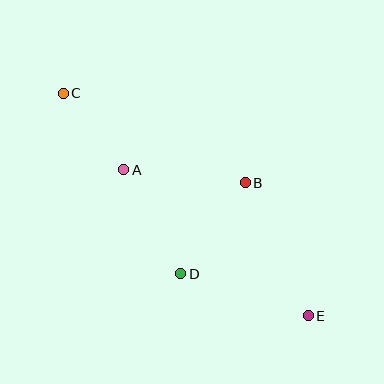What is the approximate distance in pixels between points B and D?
The distance between B and D is approximately 111 pixels.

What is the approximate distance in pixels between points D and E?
The distance between D and E is approximately 134 pixels.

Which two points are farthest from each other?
Points C and E are farthest from each other.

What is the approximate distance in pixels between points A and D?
The distance between A and D is approximately 119 pixels.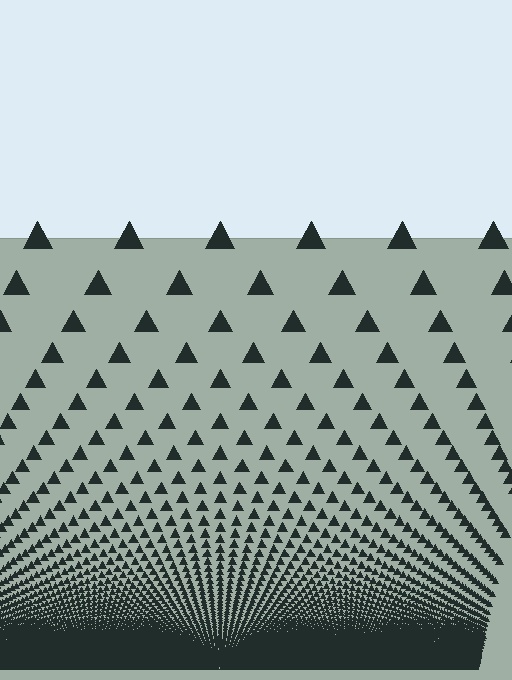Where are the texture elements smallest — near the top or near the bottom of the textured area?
Near the bottom.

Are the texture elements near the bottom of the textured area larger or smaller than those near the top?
Smaller. The gradient is inverted — elements near the bottom are smaller and denser.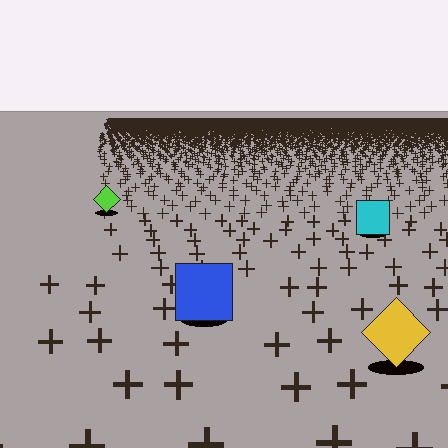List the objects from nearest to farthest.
From nearest to farthest: the yellow diamond, the blue square, the cyan square, the lime diamond.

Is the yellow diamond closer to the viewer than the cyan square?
Yes. The yellow diamond is closer — you can tell from the texture gradient: the ground texture is coarser near it.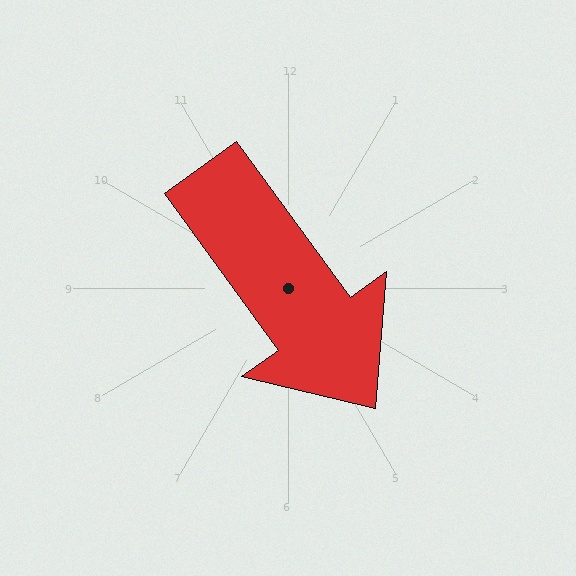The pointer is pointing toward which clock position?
Roughly 5 o'clock.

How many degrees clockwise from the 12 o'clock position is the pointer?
Approximately 144 degrees.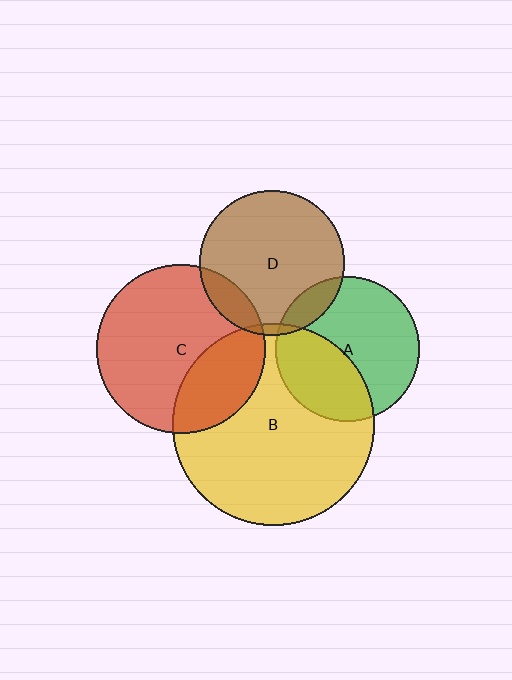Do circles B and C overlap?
Yes.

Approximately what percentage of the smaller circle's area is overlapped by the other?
Approximately 30%.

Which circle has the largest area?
Circle B (yellow).